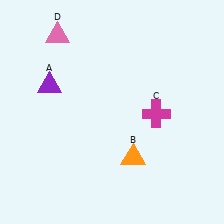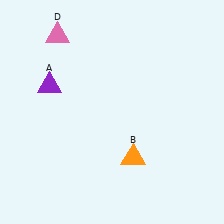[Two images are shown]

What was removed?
The magenta cross (C) was removed in Image 2.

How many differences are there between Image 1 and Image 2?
There is 1 difference between the two images.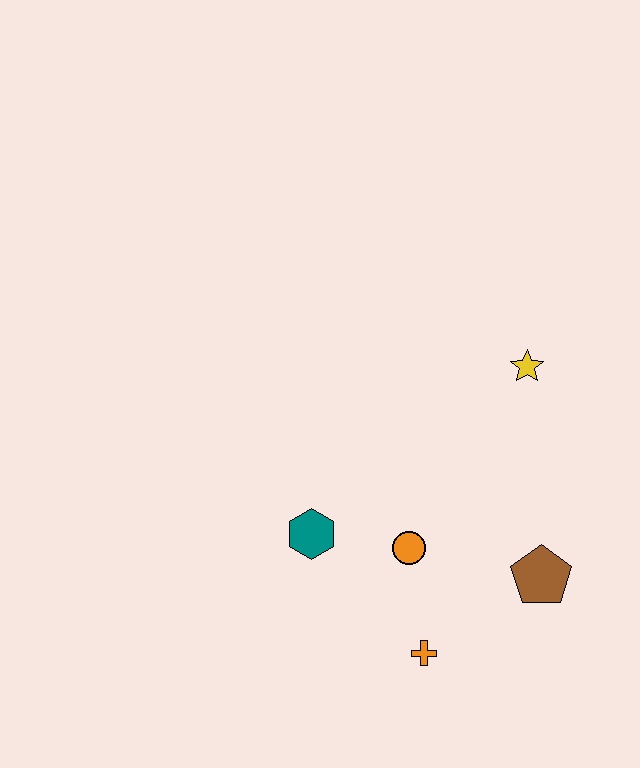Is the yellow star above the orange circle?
Yes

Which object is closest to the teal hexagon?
The orange circle is closest to the teal hexagon.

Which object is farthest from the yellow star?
The orange cross is farthest from the yellow star.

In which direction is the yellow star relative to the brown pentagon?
The yellow star is above the brown pentagon.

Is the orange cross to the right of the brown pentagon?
No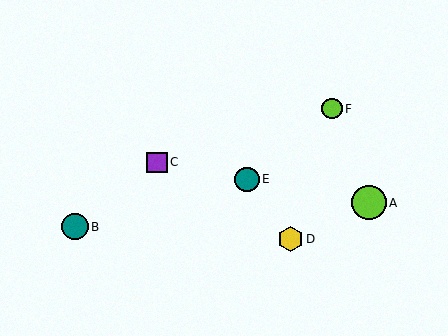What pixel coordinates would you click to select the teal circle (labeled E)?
Click at (247, 179) to select the teal circle E.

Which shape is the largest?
The lime circle (labeled A) is the largest.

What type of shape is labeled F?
Shape F is a lime circle.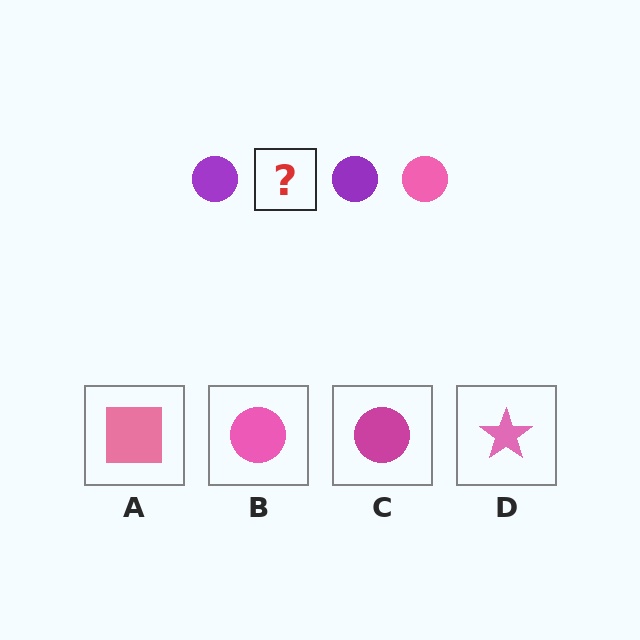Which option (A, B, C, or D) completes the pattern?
B.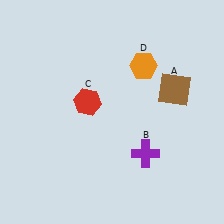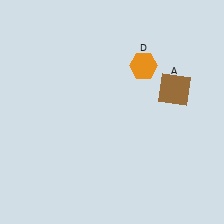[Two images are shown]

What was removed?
The red hexagon (C), the purple cross (B) were removed in Image 2.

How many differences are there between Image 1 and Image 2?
There are 2 differences between the two images.